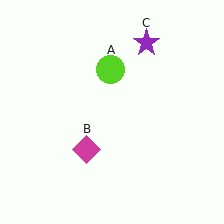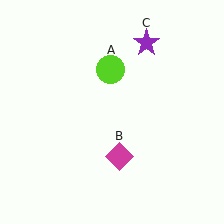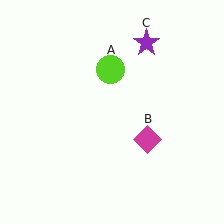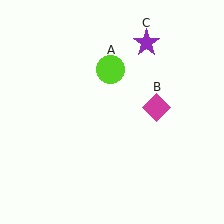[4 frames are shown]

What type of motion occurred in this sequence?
The magenta diamond (object B) rotated counterclockwise around the center of the scene.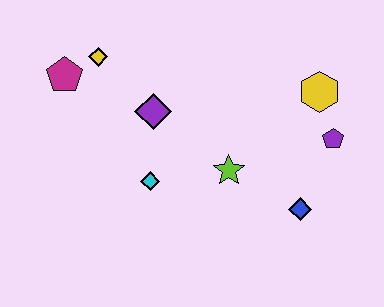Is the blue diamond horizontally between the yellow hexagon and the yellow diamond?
Yes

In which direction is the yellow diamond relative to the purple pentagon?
The yellow diamond is to the left of the purple pentagon.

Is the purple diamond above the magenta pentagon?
No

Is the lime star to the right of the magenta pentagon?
Yes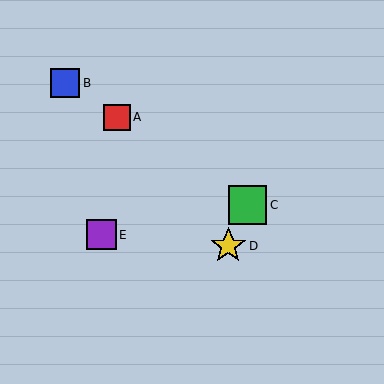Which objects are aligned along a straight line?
Objects A, B, C are aligned along a straight line.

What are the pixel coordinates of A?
Object A is at (117, 117).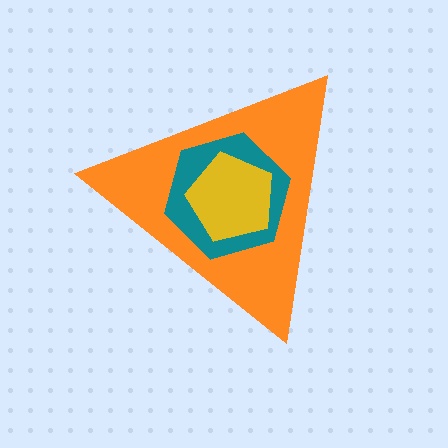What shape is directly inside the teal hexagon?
The yellow pentagon.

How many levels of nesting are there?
3.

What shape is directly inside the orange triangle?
The teal hexagon.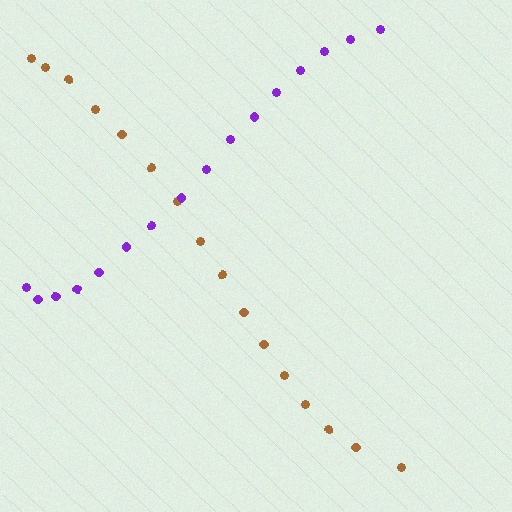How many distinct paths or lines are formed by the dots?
There are 2 distinct paths.